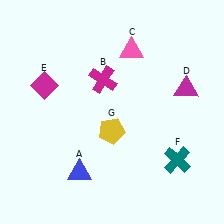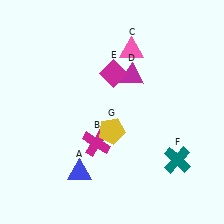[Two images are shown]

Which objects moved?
The objects that moved are: the magenta cross (B), the magenta triangle (D), the magenta diamond (E).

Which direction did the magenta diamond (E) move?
The magenta diamond (E) moved right.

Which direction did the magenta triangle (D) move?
The magenta triangle (D) moved left.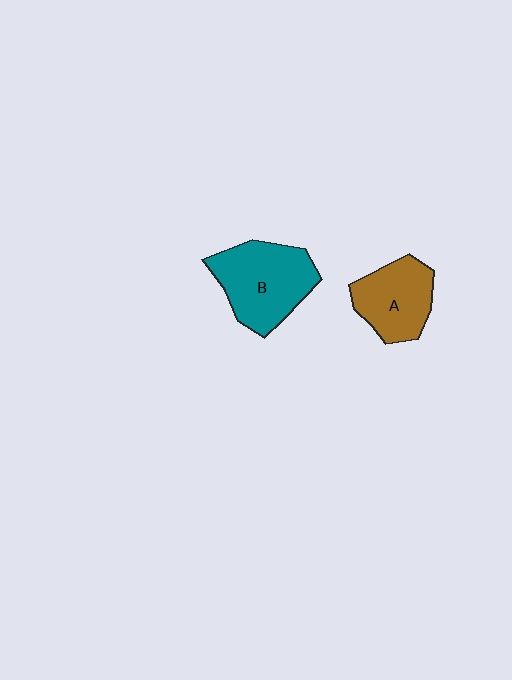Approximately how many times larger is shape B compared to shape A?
Approximately 1.3 times.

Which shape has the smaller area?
Shape A (brown).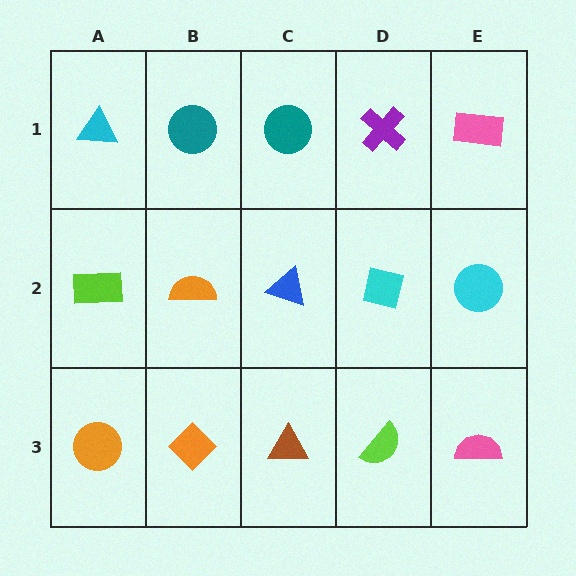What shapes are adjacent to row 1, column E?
A cyan circle (row 2, column E), a purple cross (row 1, column D).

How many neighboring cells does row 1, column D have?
3.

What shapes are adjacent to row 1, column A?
A lime rectangle (row 2, column A), a teal circle (row 1, column B).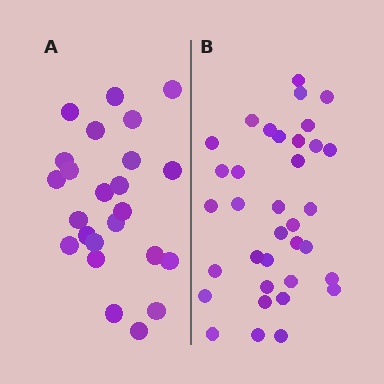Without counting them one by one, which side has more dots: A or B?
Region B (the right region) has more dots.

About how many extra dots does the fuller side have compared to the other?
Region B has roughly 12 or so more dots than region A.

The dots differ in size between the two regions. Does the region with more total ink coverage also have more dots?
No. Region A has more total ink coverage because its dots are larger, but region B actually contains more individual dots. Total area can be misleading — the number of items is what matters here.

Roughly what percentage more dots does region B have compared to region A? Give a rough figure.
About 45% more.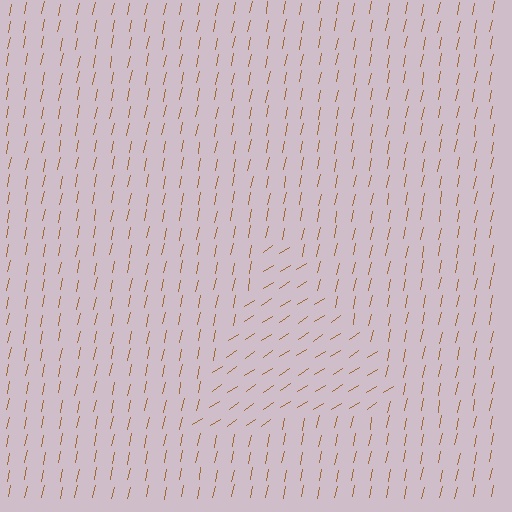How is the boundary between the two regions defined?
The boundary is defined purely by a change in line orientation (approximately 45 degrees difference). All lines are the same color and thickness.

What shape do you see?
I see a triangle.